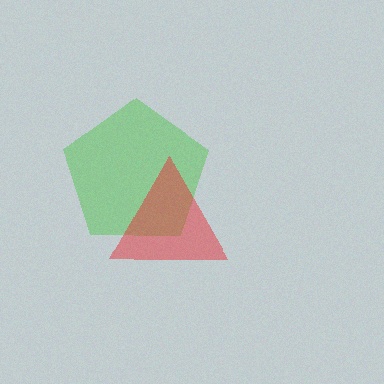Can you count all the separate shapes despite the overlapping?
Yes, there are 2 separate shapes.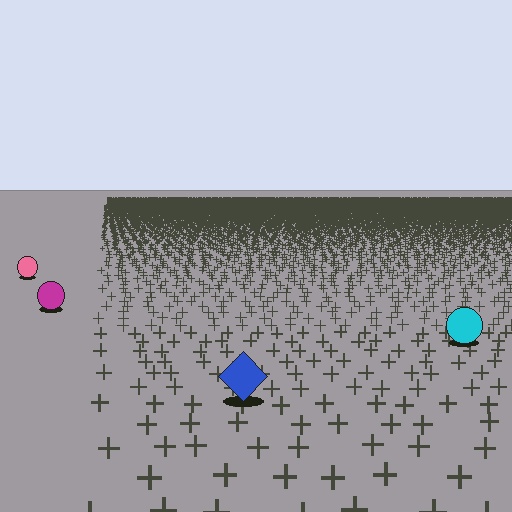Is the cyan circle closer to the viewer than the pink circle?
Yes. The cyan circle is closer — you can tell from the texture gradient: the ground texture is coarser near it.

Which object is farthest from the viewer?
The pink circle is farthest from the viewer. It appears smaller and the ground texture around it is denser.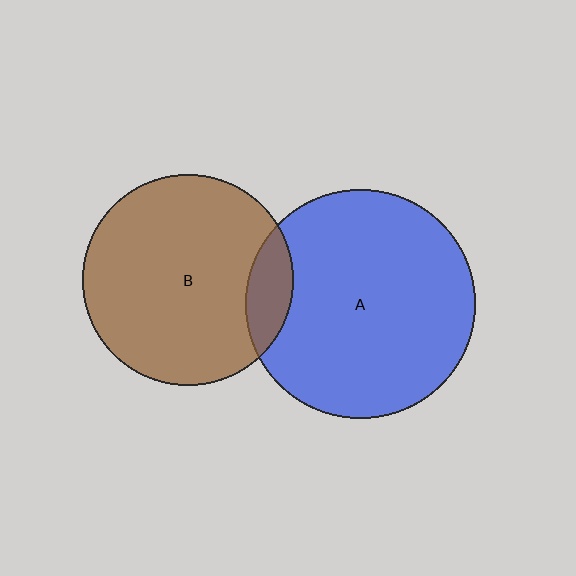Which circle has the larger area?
Circle A (blue).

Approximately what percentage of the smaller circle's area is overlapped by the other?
Approximately 10%.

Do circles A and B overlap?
Yes.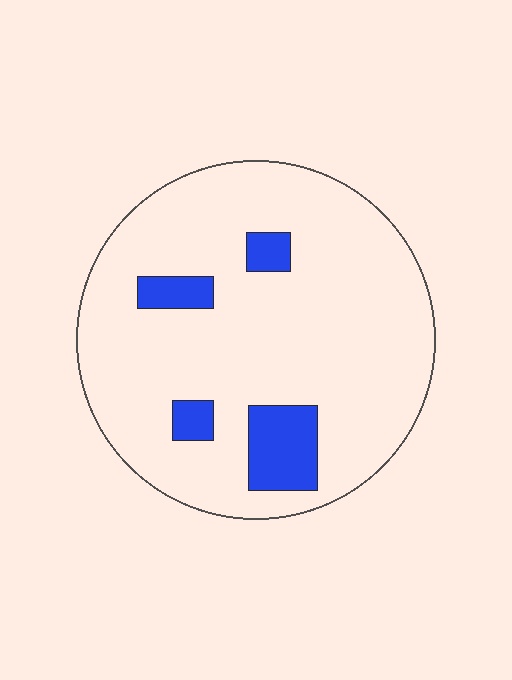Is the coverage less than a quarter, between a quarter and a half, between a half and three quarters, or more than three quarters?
Less than a quarter.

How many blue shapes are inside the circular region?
4.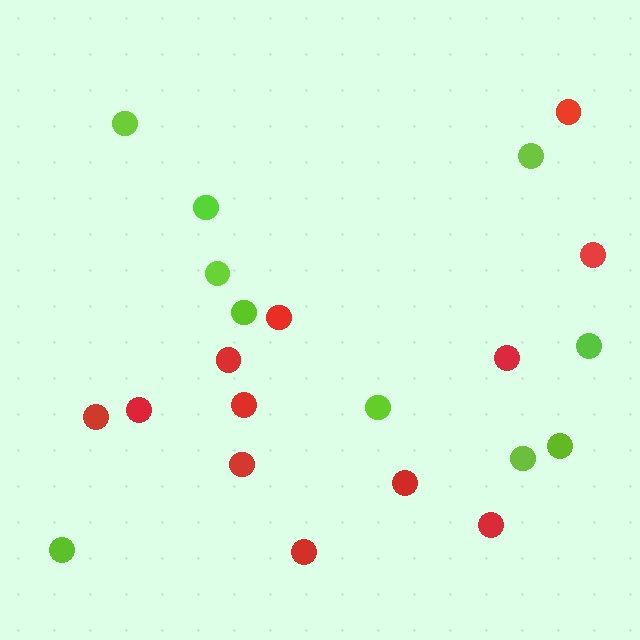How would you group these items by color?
There are 2 groups: one group of lime circles (10) and one group of red circles (12).